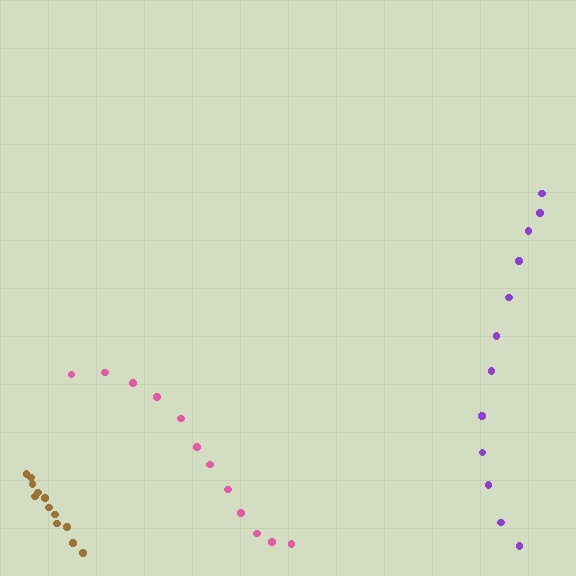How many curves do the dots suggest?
There are 3 distinct paths.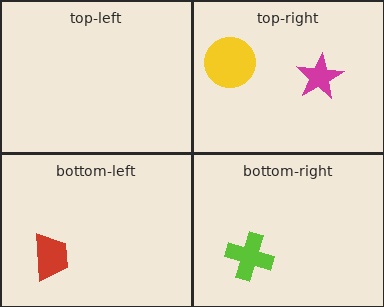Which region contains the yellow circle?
The top-right region.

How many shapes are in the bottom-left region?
1.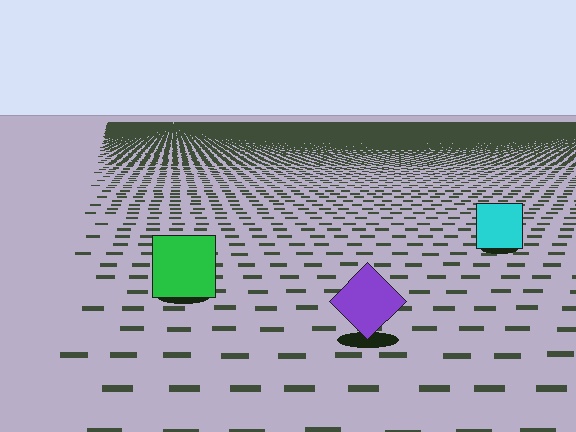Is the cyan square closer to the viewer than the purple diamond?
No. The purple diamond is closer — you can tell from the texture gradient: the ground texture is coarser near it.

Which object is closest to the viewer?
The purple diamond is closest. The texture marks near it are larger and more spread out.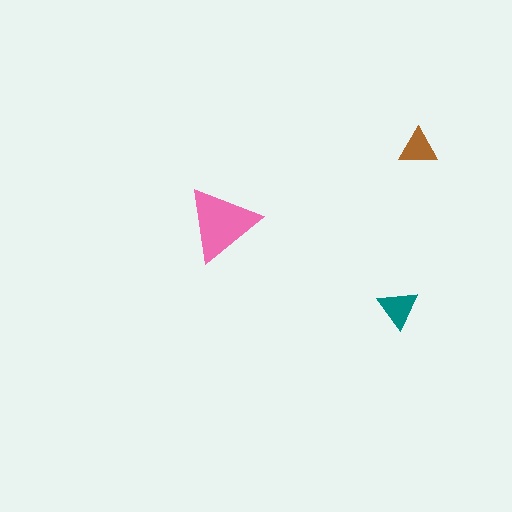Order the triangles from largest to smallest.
the pink one, the teal one, the brown one.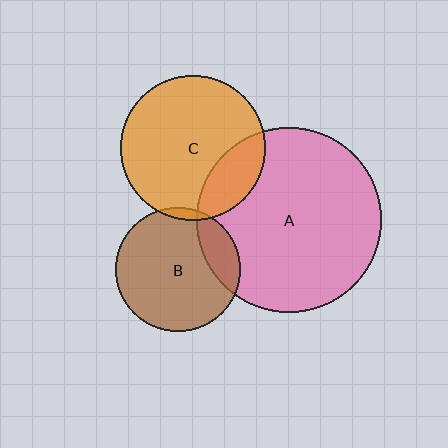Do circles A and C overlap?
Yes.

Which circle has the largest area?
Circle A (pink).